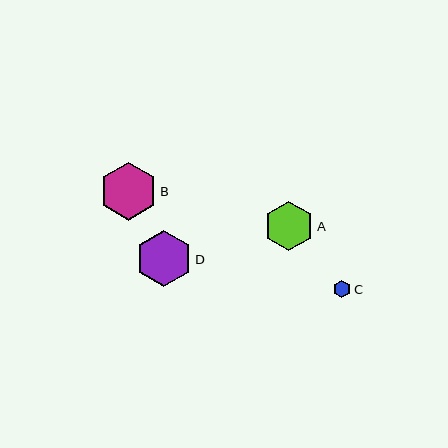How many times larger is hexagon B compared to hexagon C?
Hexagon B is approximately 3.3 times the size of hexagon C.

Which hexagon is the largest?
Hexagon B is the largest with a size of approximately 58 pixels.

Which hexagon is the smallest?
Hexagon C is the smallest with a size of approximately 18 pixels.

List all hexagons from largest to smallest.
From largest to smallest: B, D, A, C.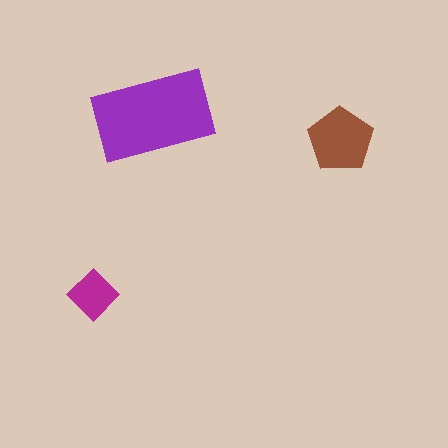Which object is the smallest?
The magenta diamond.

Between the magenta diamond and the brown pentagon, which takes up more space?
The brown pentagon.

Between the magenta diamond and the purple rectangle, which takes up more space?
The purple rectangle.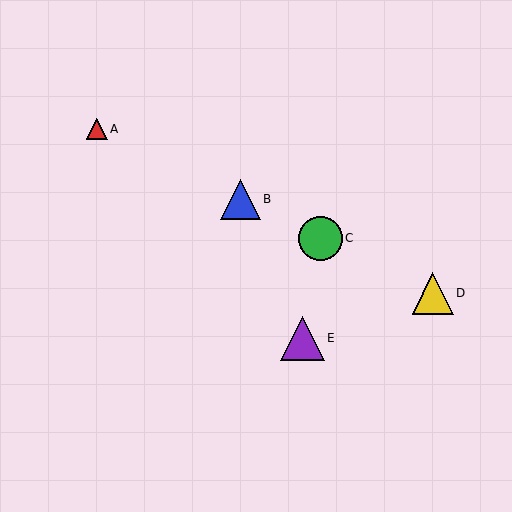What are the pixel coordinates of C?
Object C is at (320, 238).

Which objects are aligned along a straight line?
Objects A, B, C, D are aligned along a straight line.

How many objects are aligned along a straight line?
4 objects (A, B, C, D) are aligned along a straight line.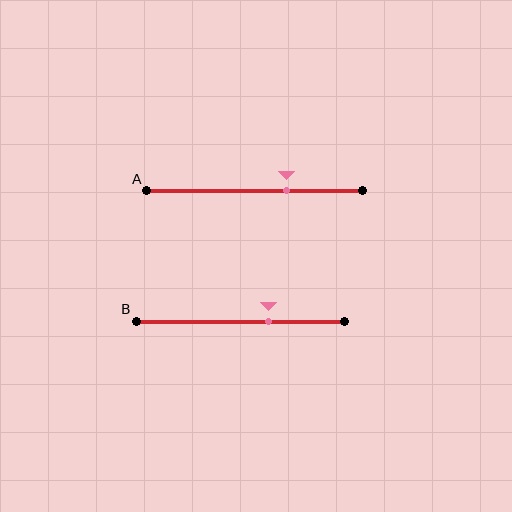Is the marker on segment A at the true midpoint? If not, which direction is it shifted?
No, the marker on segment A is shifted to the right by about 15% of the segment length.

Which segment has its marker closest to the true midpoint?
Segment B has its marker closest to the true midpoint.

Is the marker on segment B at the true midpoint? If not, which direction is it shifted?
No, the marker on segment B is shifted to the right by about 13% of the segment length.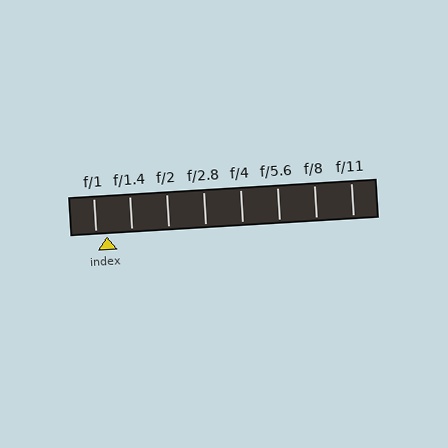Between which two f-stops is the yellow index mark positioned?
The index mark is between f/1 and f/1.4.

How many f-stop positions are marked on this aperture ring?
There are 8 f-stop positions marked.